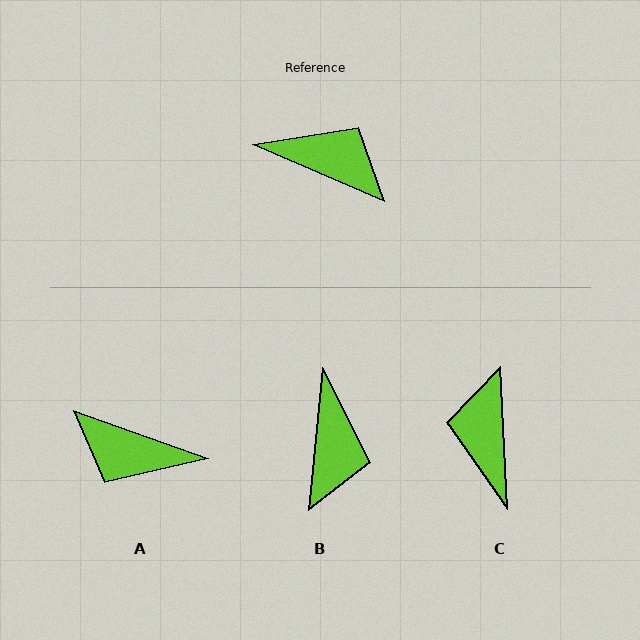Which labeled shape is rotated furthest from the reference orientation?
A, about 176 degrees away.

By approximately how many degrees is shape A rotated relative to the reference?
Approximately 176 degrees clockwise.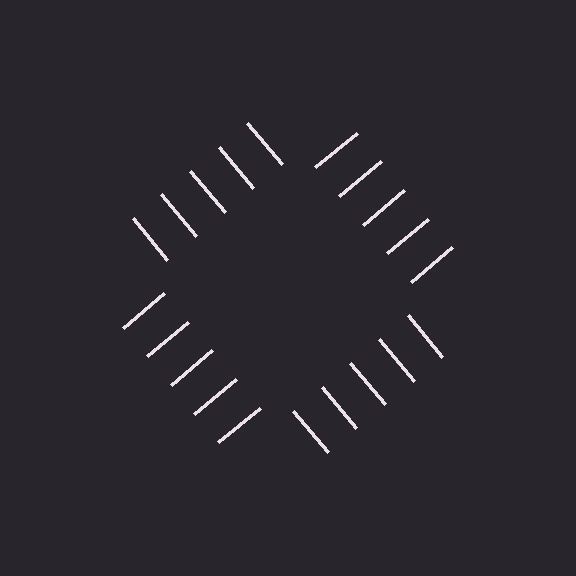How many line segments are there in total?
20 — 5 along each of the 4 edges.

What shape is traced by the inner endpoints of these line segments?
An illusory square — the line segments terminate on its edges but no continuous stroke is drawn.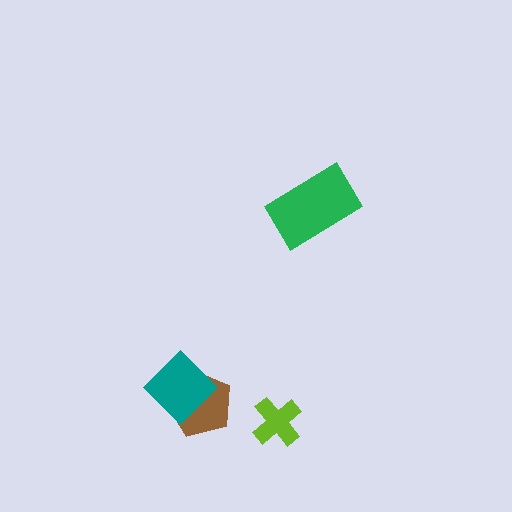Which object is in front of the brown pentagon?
The teal diamond is in front of the brown pentagon.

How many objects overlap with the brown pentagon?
1 object overlaps with the brown pentagon.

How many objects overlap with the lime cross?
0 objects overlap with the lime cross.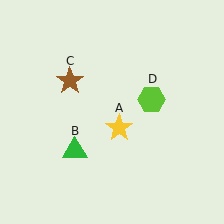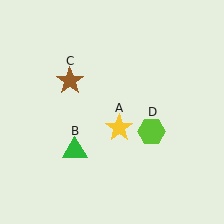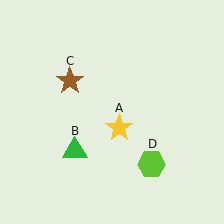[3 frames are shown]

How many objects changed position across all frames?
1 object changed position: lime hexagon (object D).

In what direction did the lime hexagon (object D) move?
The lime hexagon (object D) moved down.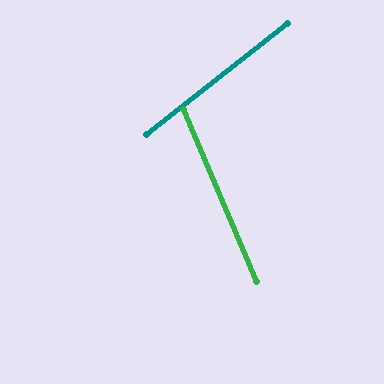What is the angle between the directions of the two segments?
Approximately 75 degrees.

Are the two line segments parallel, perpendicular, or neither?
Neither parallel nor perpendicular — they differ by about 75°.